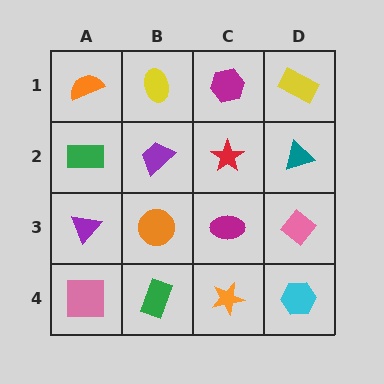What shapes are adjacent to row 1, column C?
A red star (row 2, column C), a yellow ellipse (row 1, column B), a yellow rectangle (row 1, column D).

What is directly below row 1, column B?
A purple trapezoid.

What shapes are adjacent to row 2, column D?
A yellow rectangle (row 1, column D), a pink diamond (row 3, column D), a red star (row 2, column C).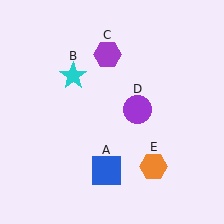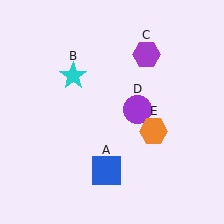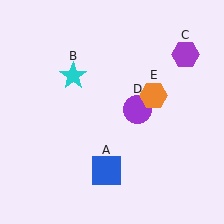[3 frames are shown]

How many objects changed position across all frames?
2 objects changed position: purple hexagon (object C), orange hexagon (object E).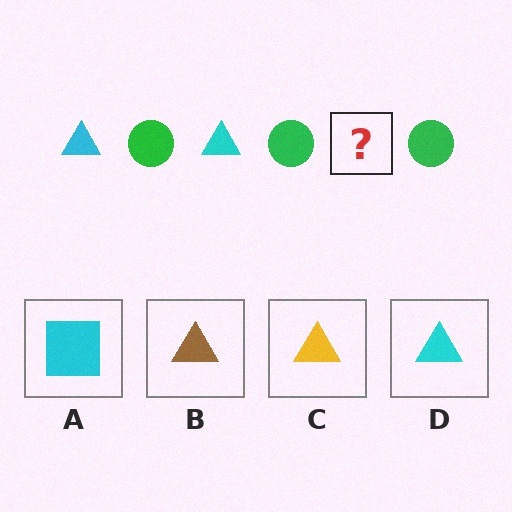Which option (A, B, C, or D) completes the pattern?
D.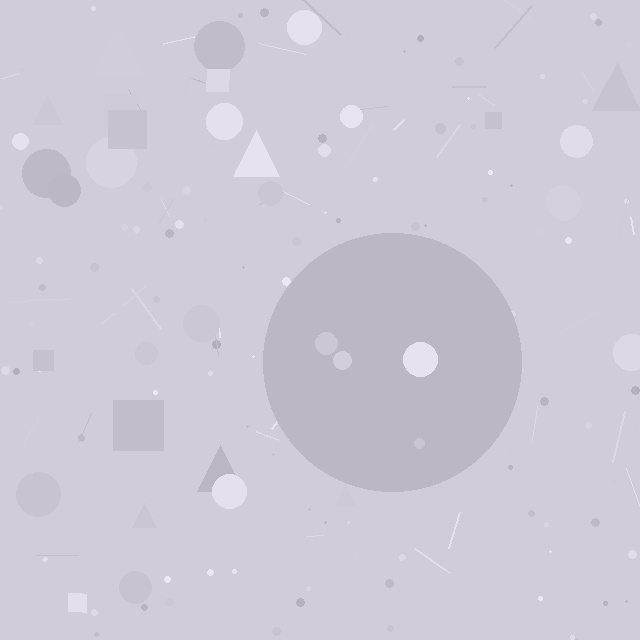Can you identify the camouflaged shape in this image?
The camouflaged shape is a circle.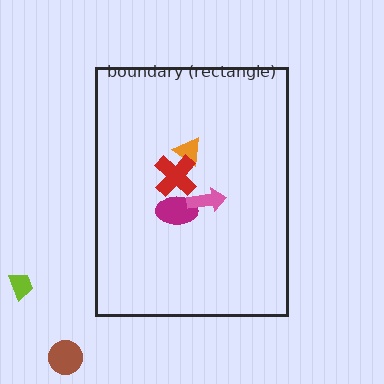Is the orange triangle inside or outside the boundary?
Inside.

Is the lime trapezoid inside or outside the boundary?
Outside.